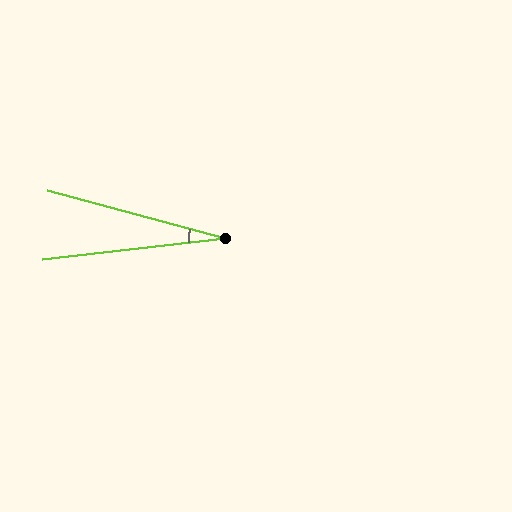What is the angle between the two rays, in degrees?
Approximately 22 degrees.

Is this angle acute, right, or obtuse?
It is acute.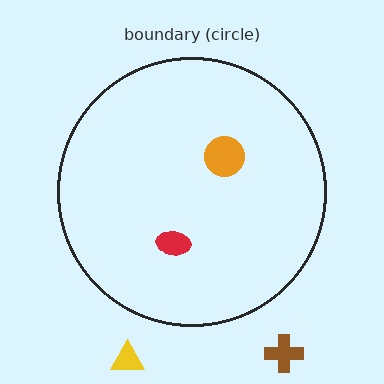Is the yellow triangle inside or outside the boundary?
Outside.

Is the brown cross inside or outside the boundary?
Outside.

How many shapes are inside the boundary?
2 inside, 2 outside.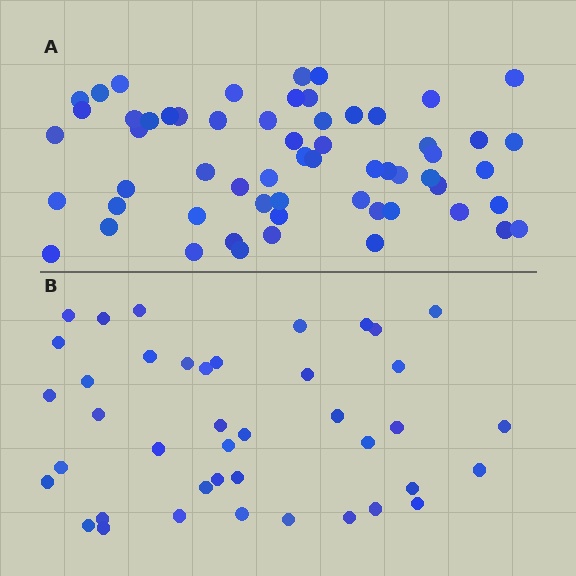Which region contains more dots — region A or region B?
Region A (the top region) has more dots.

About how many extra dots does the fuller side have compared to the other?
Region A has approximately 20 more dots than region B.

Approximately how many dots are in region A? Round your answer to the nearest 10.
About 60 dots.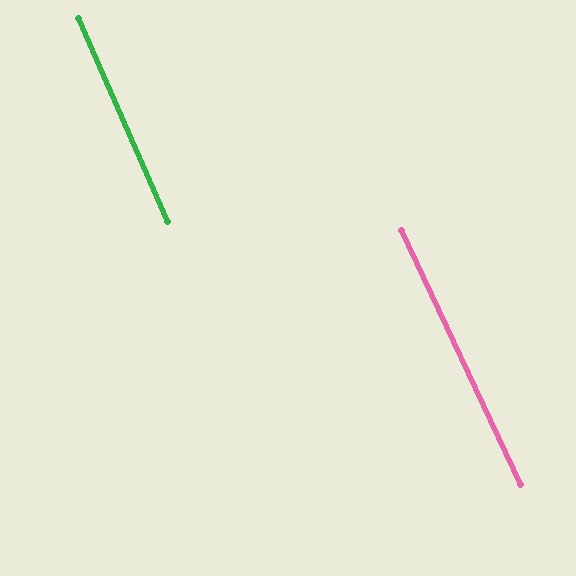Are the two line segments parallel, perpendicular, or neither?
Parallel — their directions differ by only 1.5°.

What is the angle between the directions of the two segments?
Approximately 1 degree.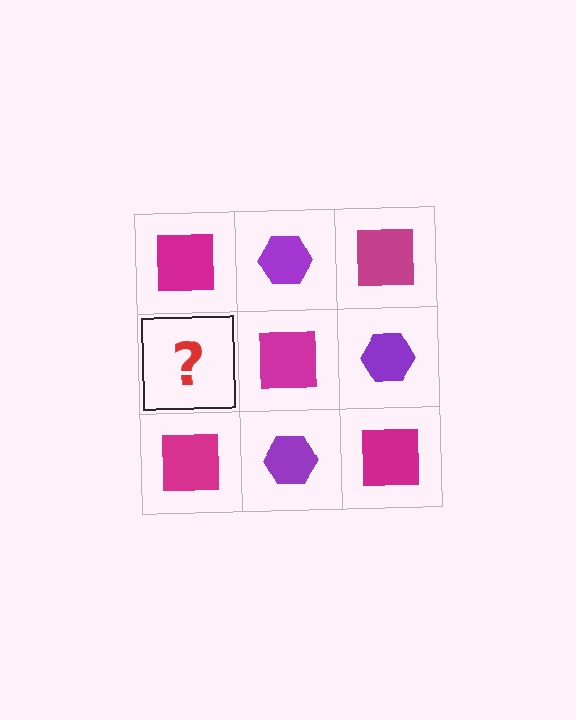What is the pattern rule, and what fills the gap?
The rule is that it alternates magenta square and purple hexagon in a checkerboard pattern. The gap should be filled with a purple hexagon.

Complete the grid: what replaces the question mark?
The question mark should be replaced with a purple hexagon.